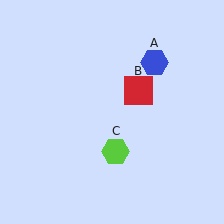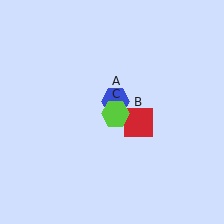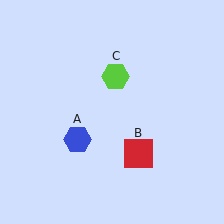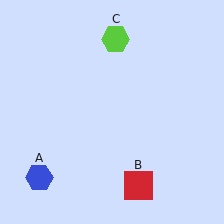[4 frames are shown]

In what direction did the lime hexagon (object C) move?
The lime hexagon (object C) moved up.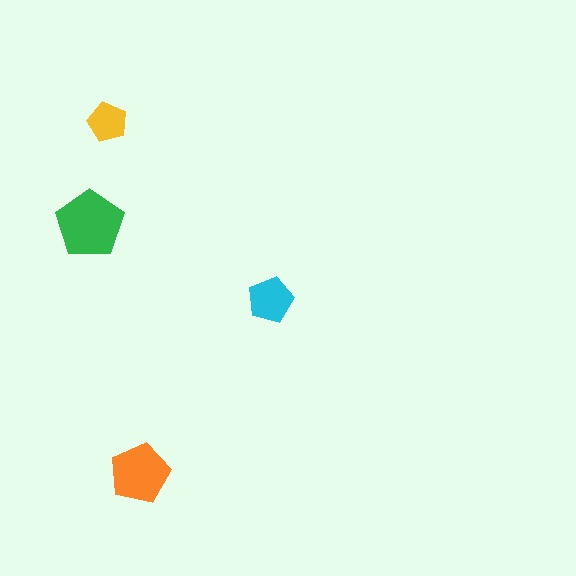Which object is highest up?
The yellow pentagon is topmost.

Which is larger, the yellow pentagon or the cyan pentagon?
The cyan one.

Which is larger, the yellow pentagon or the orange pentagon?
The orange one.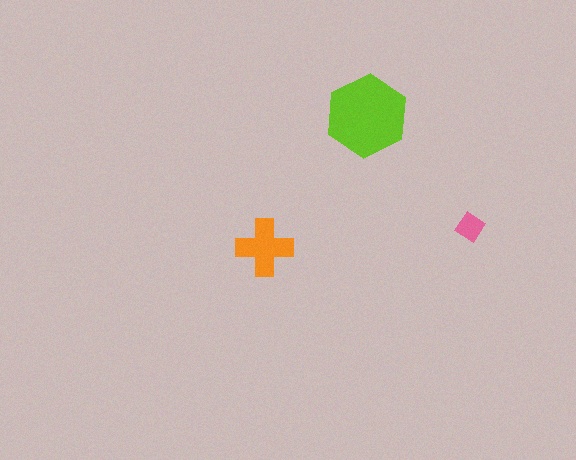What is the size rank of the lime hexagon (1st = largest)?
1st.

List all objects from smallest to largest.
The pink diamond, the orange cross, the lime hexagon.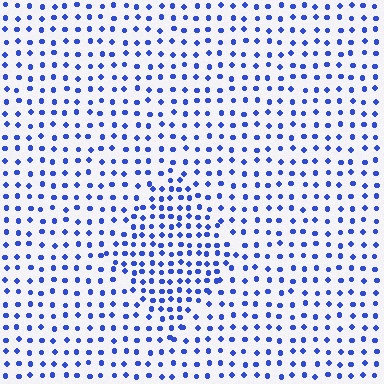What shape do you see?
I see a diamond.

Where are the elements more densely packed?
The elements are more densely packed inside the diamond boundary.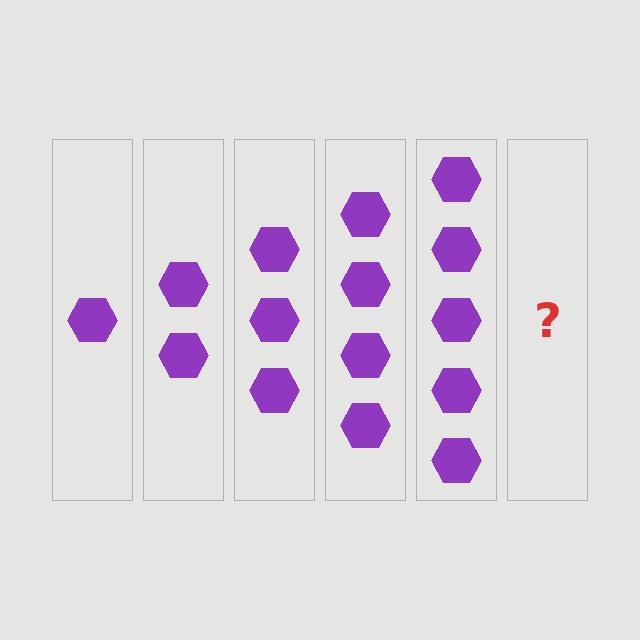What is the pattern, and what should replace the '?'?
The pattern is that each step adds one more hexagon. The '?' should be 6 hexagons.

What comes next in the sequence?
The next element should be 6 hexagons.